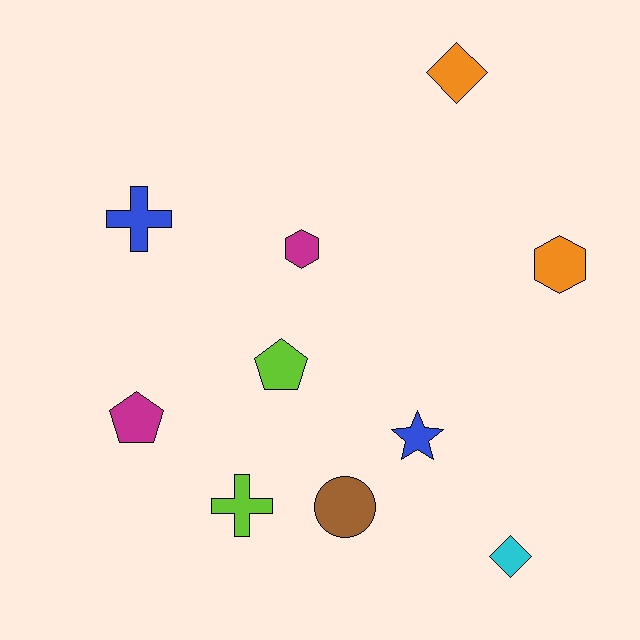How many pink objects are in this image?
There are no pink objects.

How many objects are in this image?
There are 10 objects.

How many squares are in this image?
There are no squares.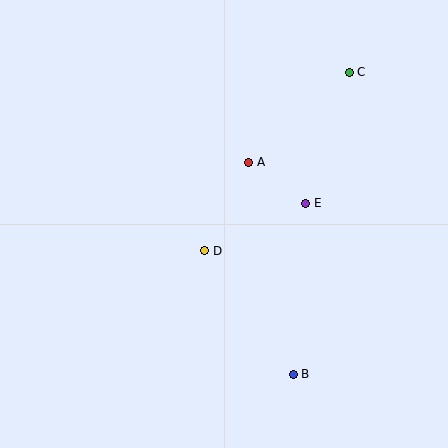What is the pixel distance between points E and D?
The distance between E and D is 112 pixels.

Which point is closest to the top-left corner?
Point A is closest to the top-left corner.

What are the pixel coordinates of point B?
Point B is at (293, 375).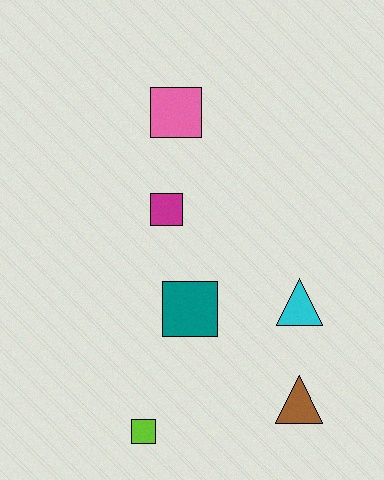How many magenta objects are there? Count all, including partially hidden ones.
There is 1 magenta object.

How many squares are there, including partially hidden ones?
There are 4 squares.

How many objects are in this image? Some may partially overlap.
There are 6 objects.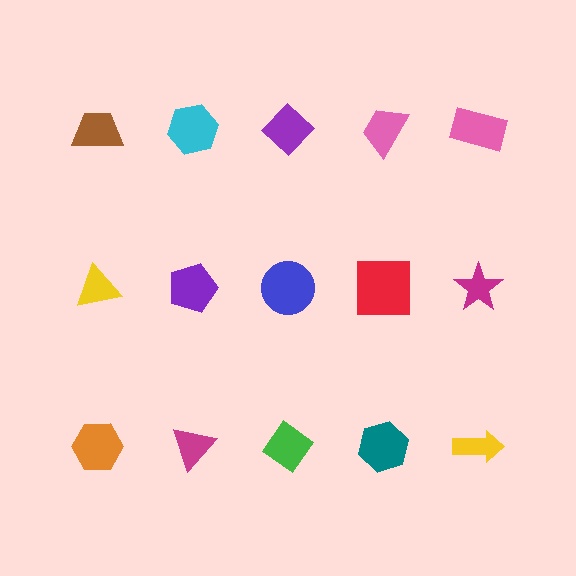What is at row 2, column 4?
A red square.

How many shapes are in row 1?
5 shapes.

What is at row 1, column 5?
A pink rectangle.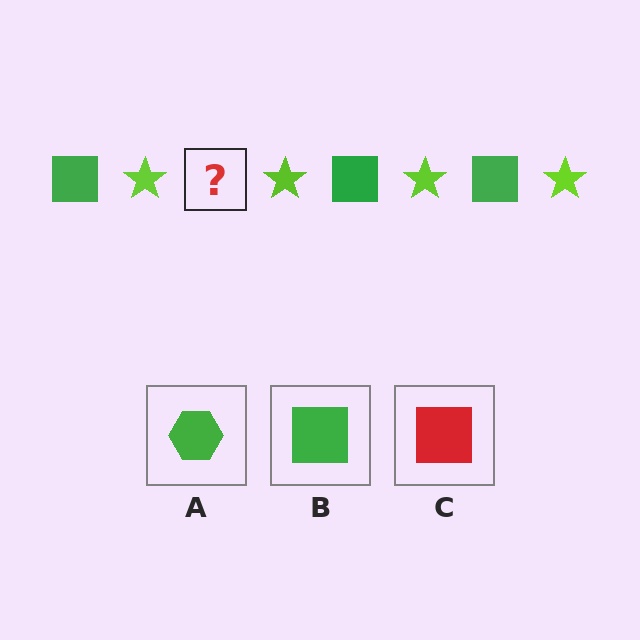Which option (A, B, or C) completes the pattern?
B.